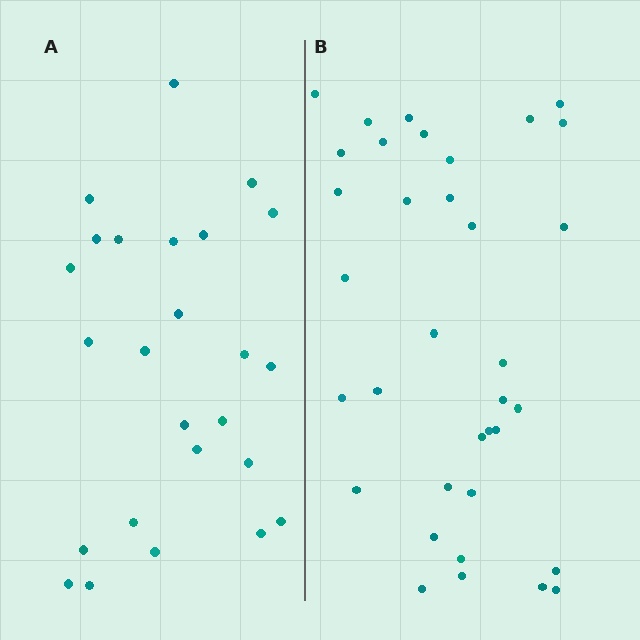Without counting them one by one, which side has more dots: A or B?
Region B (the right region) has more dots.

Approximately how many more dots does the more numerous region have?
Region B has roughly 10 or so more dots than region A.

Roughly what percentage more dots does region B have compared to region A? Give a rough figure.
About 40% more.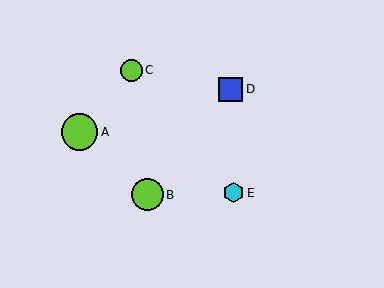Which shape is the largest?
The lime circle (labeled A) is the largest.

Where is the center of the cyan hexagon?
The center of the cyan hexagon is at (234, 193).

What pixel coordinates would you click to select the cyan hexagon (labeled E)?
Click at (234, 193) to select the cyan hexagon E.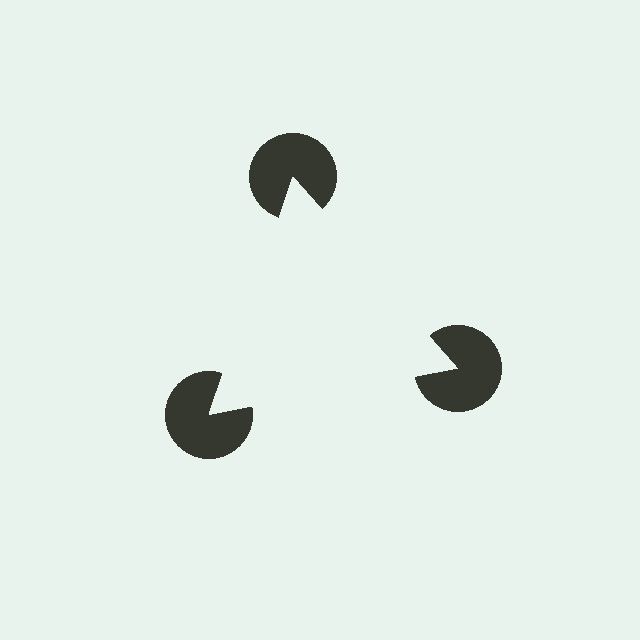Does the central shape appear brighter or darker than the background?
It typically appears slightly brighter than the background, even though no actual brightness change is drawn.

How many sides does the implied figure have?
3 sides.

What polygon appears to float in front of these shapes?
An illusory triangle — its edges are inferred from the aligned wedge cuts in the pac-man discs, not physically drawn.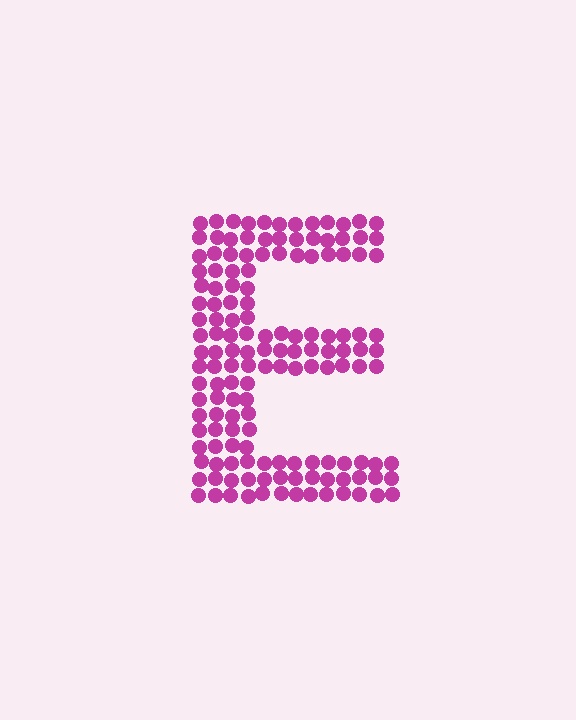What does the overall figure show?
The overall figure shows the letter E.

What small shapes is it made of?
It is made of small circles.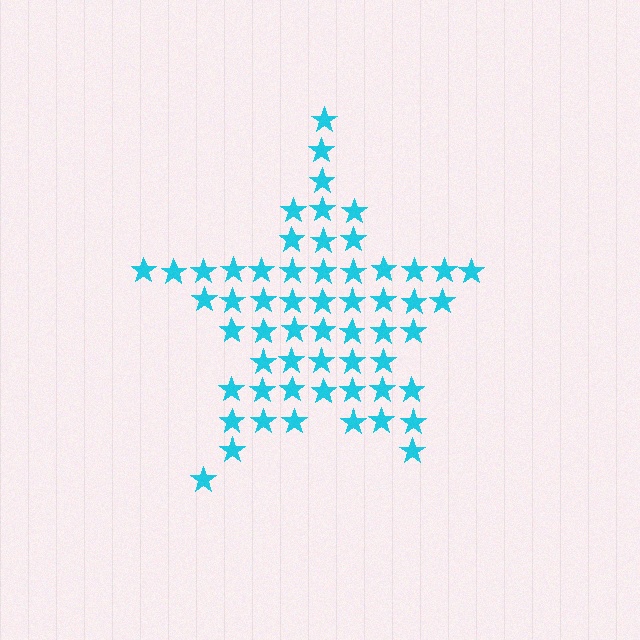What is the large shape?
The large shape is a star.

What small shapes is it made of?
It is made of small stars.